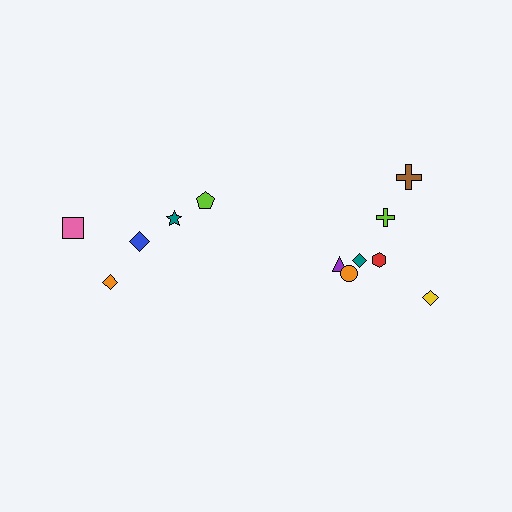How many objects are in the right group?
There are 7 objects.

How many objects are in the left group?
There are 5 objects.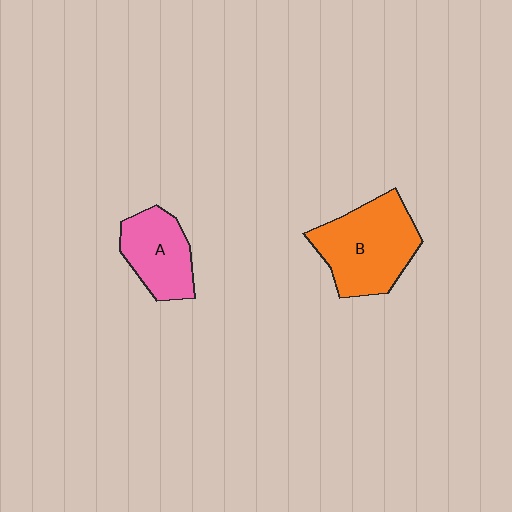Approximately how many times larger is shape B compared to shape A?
Approximately 1.5 times.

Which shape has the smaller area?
Shape A (pink).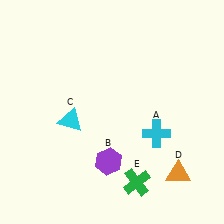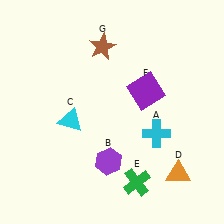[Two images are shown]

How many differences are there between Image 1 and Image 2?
There are 2 differences between the two images.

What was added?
A purple square (F), a brown star (G) were added in Image 2.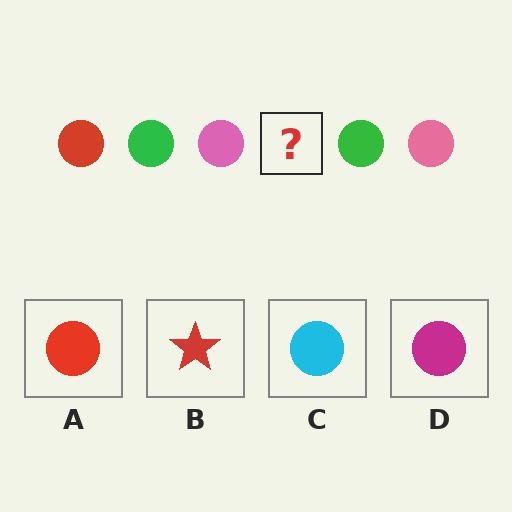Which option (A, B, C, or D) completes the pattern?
A.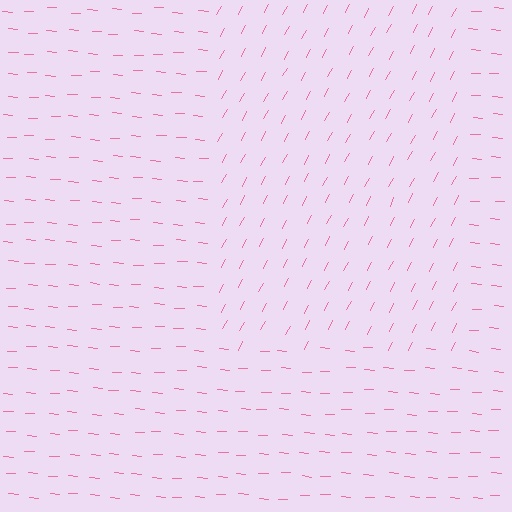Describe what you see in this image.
The image is filled with small pink line segments. A rectangle region in the image has lines oriented differently from the surrounding lines, creating a visible texture boundary.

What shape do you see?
I see a rectangle.